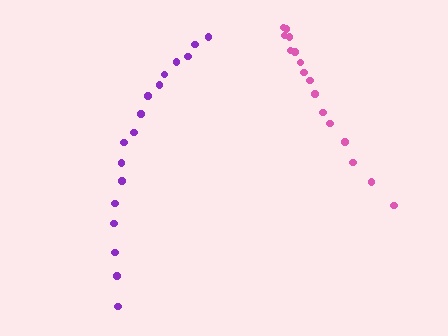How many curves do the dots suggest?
There are 2 distinct paths.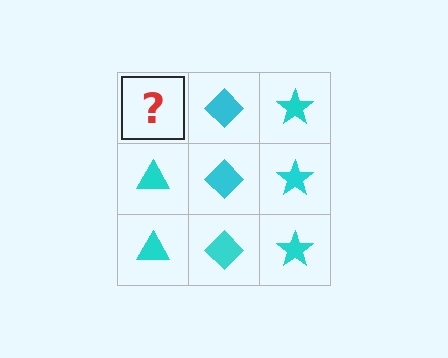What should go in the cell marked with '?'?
The missing cell should contain a cyan triangle.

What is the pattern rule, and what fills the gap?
The rule is that each column has a consistent shape. The gap should be filled with a cyan triangle.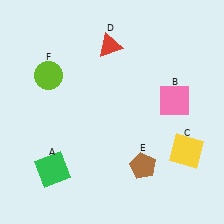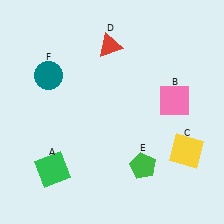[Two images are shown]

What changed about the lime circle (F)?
In Image 1, F is lime. In Image 2, it changed to teal.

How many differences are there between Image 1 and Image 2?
There are 2 differences between the two images.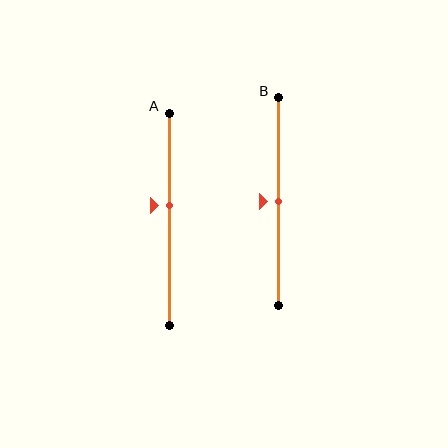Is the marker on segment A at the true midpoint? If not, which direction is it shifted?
No, the marker on segment A is shifted upward by about 6% of the segment length.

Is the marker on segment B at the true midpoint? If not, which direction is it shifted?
Yes, the marker on segment B is at the true midpoint.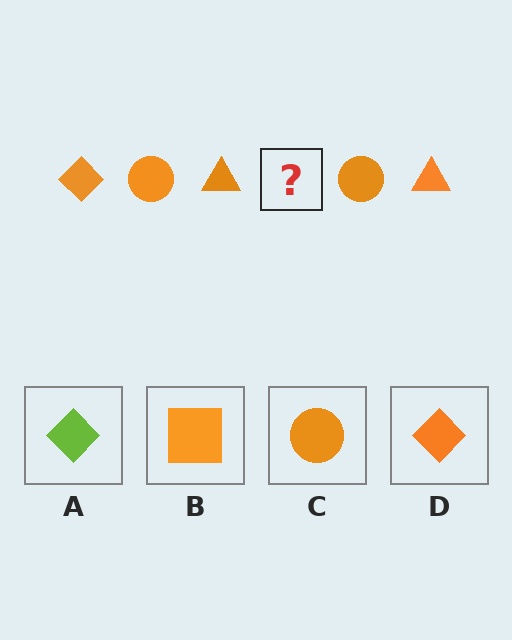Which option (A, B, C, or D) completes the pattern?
D.